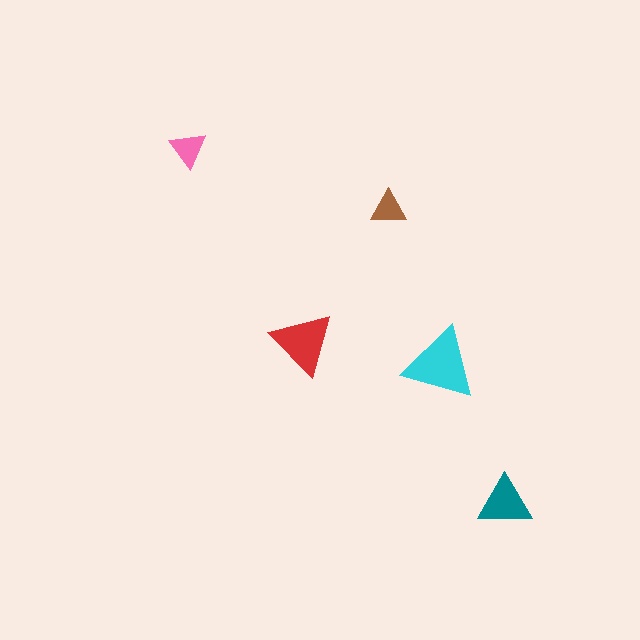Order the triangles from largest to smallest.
the cyan one, the red one, the teal one, the pink one, the brown one.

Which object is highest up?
The pink triangle is topmost.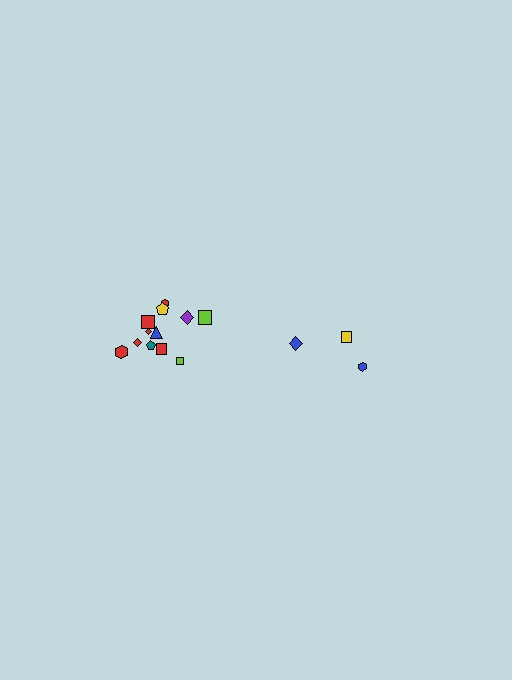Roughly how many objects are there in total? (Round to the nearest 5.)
Roughly 15 objects in total.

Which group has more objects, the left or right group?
The left group.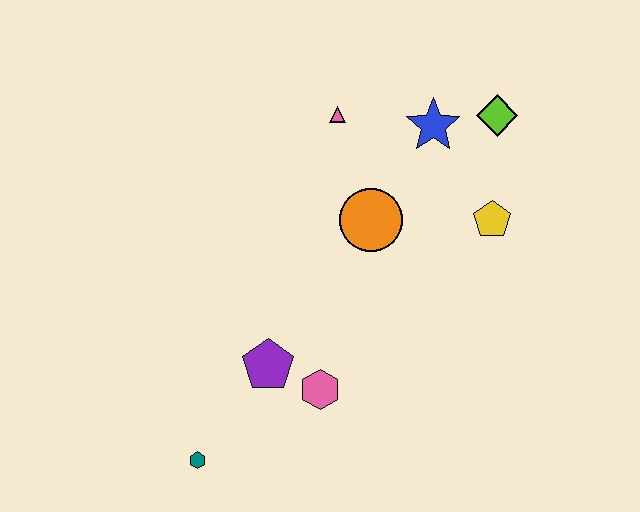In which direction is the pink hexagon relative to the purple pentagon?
The pink hexagon is to the right of the purple pentagon.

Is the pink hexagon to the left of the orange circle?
Yes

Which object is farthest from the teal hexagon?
The lime diamond is farthest from the teal hexagon.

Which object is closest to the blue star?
The lime diamond is closest to the blue star.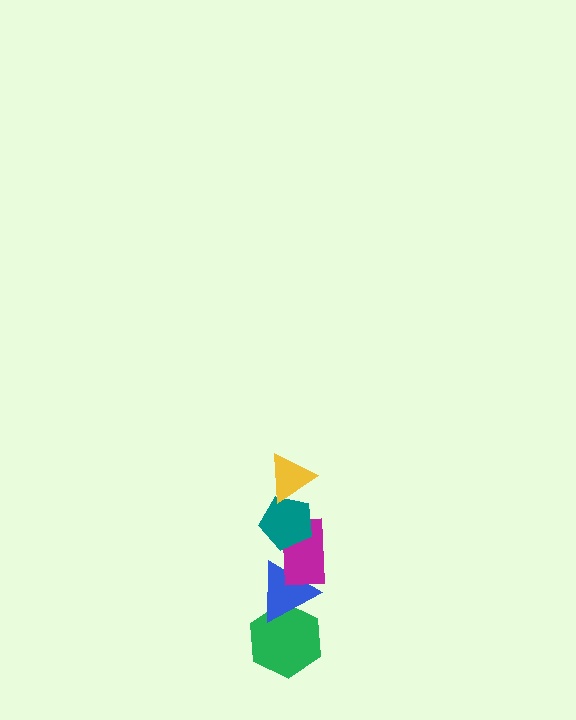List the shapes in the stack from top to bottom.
From top to bottom: the yellow triangle, the teal pentagon, the magenta rectangle, the blue triangle, the green hexagon.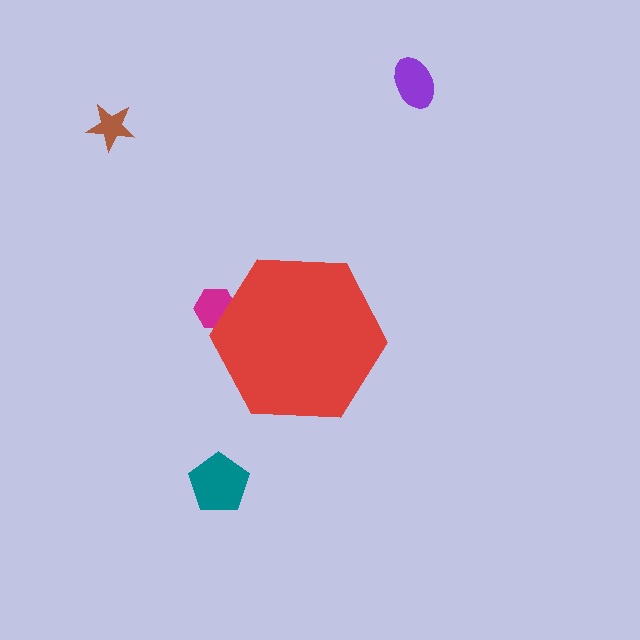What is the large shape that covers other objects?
A red hexagon.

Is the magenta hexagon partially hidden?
Yes, the magenta hexagon is partially hidden behind the red hexagon.